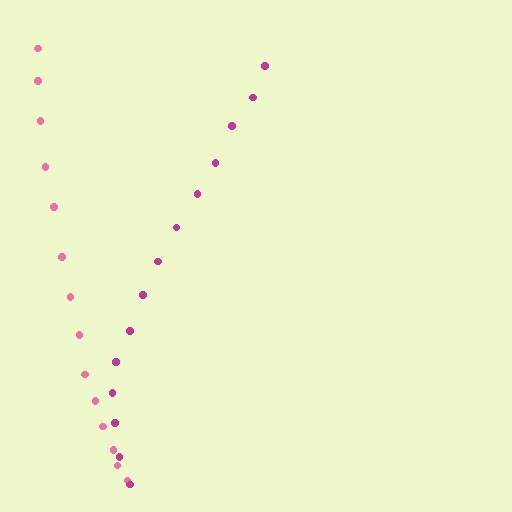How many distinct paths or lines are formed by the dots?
There are 2 distinct paths.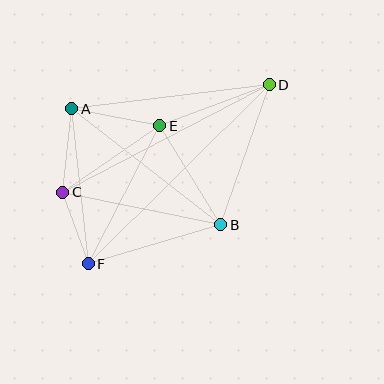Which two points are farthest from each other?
Points D and F are farthest from each other.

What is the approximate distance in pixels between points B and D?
The distance between B and D is approximately 148 pixels.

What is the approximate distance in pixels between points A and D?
The distance between A and D is approximately 199 pixels.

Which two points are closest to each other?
Points C and F are closest to each other.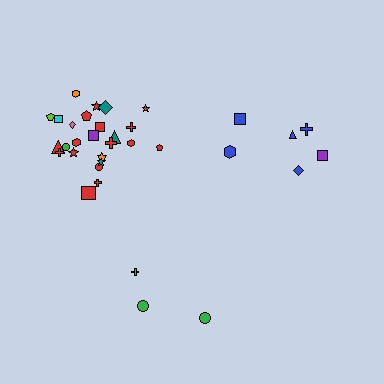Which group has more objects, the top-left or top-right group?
The top-left group.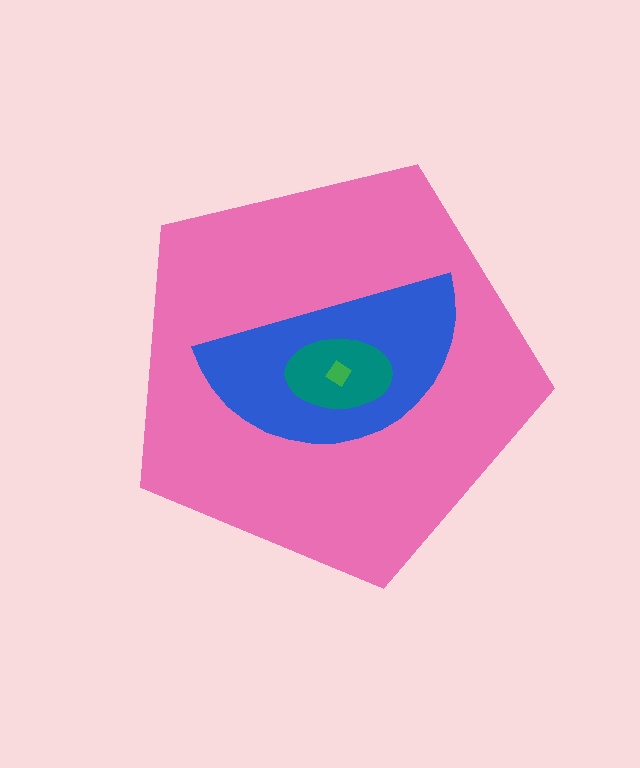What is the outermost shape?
The pink pentagon.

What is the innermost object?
The green diamond.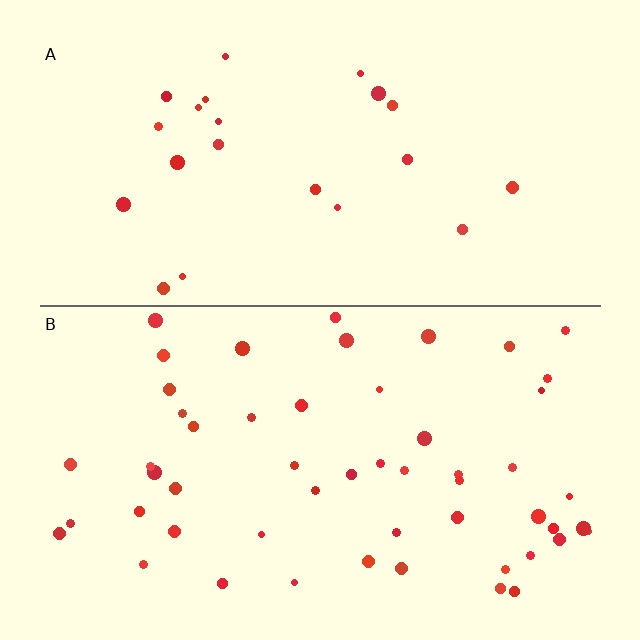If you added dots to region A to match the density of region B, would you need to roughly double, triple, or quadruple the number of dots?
Approximately double.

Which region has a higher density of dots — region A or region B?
B (the bottom).